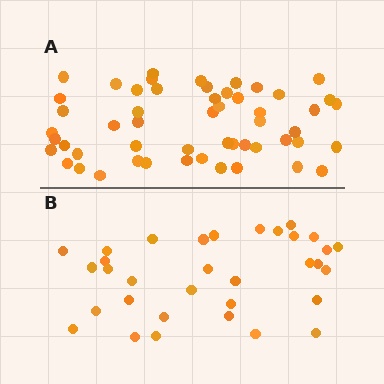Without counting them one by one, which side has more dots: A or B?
Region A (the top region) has more dots.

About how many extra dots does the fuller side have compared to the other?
Region A has approximately 20 more dots than region B.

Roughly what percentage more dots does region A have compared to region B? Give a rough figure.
About 60% more.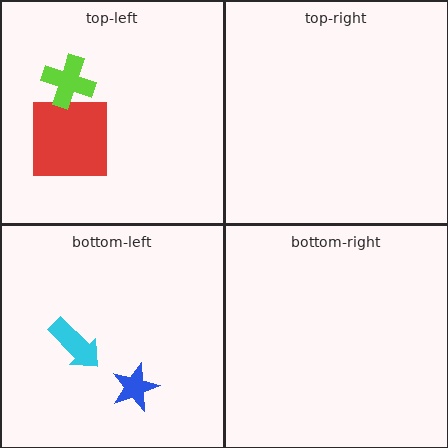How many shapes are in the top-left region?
2.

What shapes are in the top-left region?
The red square, the lime cross.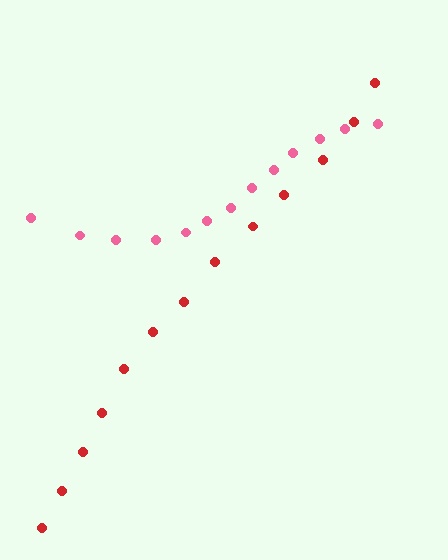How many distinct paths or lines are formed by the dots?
There are 2 distinct paths.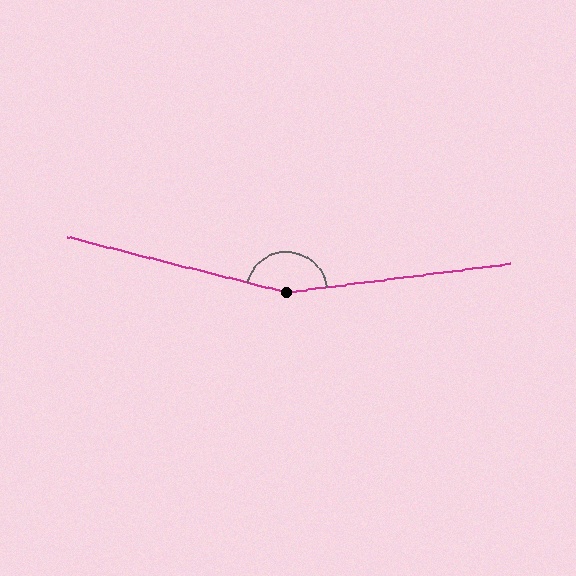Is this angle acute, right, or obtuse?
It is obtuse.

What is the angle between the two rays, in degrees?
Approximately 159 degrees.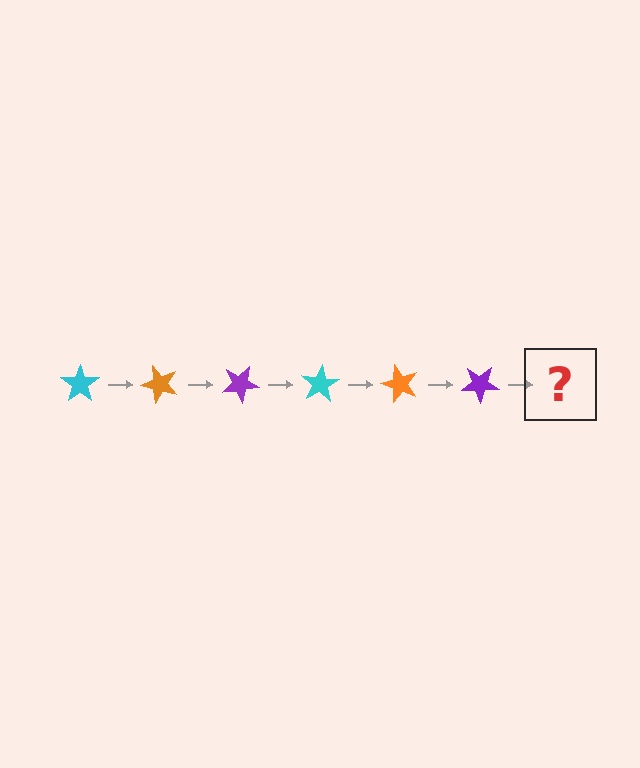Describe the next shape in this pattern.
It should be a cyan star, rotated 300 degrees from the start.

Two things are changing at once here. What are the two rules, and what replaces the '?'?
The two rules are that it rotates 50 degrees each step and the color cycles through cyan, orange, and purple. The '?' should be a cyan star, rotated 300 degrees from the start.